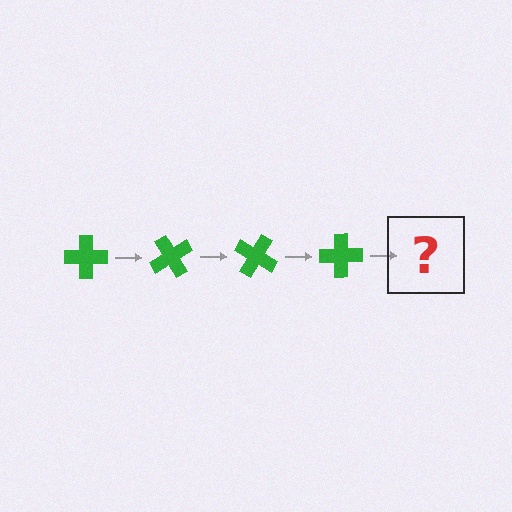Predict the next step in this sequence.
The next step is a green cross rotated 240 degrees.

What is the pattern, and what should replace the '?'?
The pattern is that the cross rotates 60 degrees each step. The '?' should be a green cross rotated 240 degrees.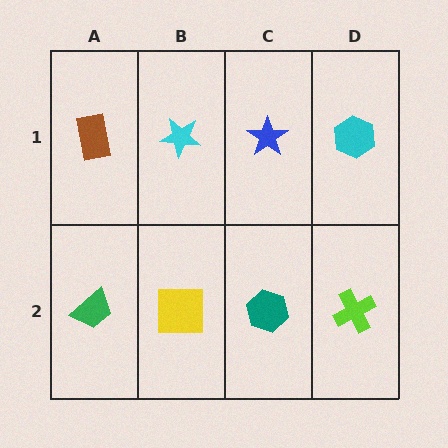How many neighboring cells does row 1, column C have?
3.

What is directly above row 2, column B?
A cyan star.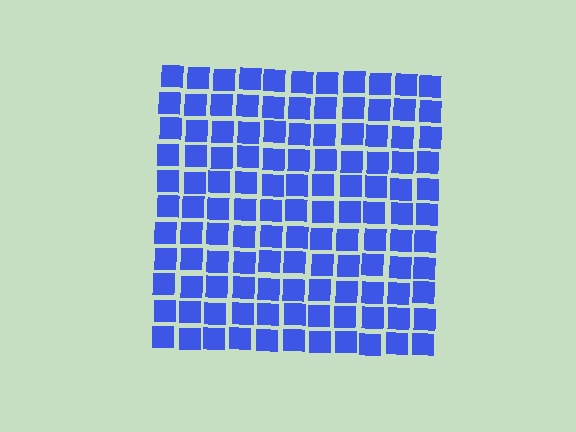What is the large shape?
The large shape is a square.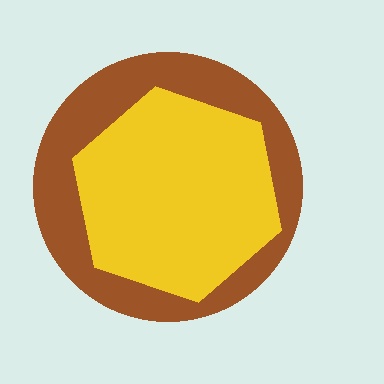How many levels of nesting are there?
2.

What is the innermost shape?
The yellow hexagon.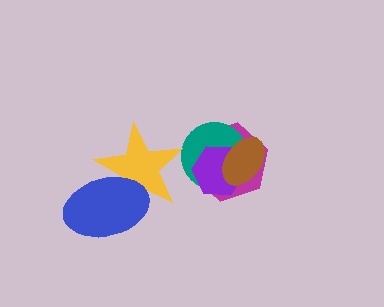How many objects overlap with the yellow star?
1 object overlaps with the yellow star.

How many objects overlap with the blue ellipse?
1 object overlaps with the blue ellipse.